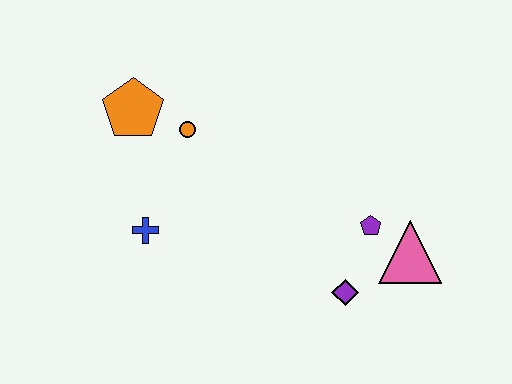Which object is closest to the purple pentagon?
The pink triangle is closest to the purple pentagon.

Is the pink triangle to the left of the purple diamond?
No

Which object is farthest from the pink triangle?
The orange pentagon is farthest from the pink triangle.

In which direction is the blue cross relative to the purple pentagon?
The blue cross is to the left of the purple pentagon.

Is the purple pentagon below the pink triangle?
No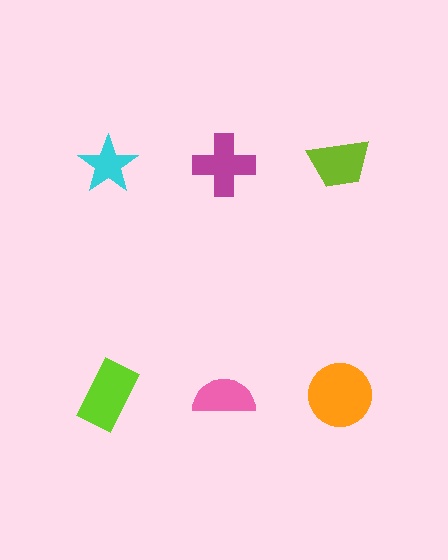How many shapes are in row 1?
3 shapes.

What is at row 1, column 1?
A cyan star.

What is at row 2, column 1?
A lime rectangle.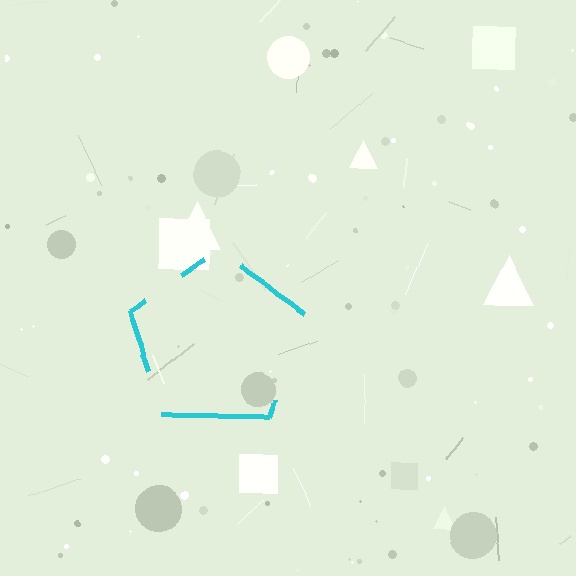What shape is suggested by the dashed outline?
The dashed outline suggests a pentagon.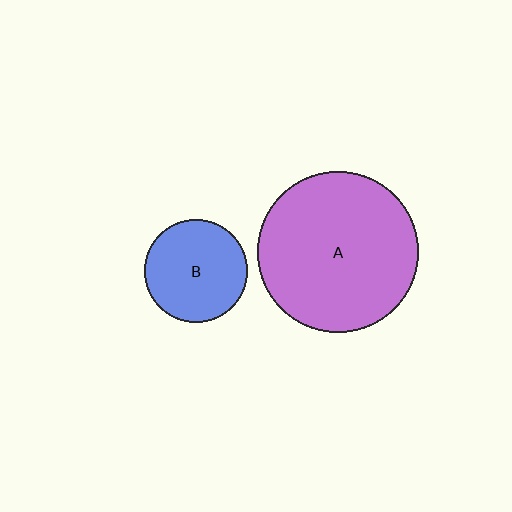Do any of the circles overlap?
No, none of the circles overlap.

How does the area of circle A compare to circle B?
Approximately 2.4 times.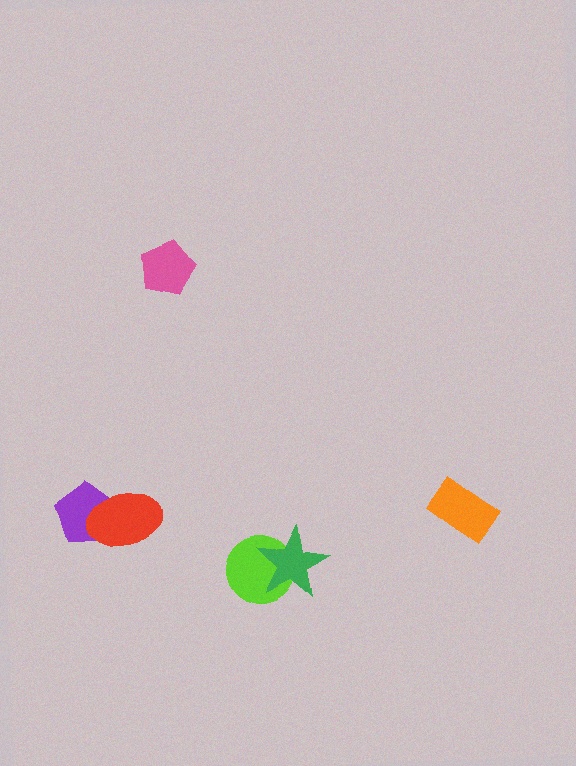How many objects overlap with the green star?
1 object overlaps with the green star.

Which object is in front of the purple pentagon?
The red ellipse is in front of the purple pentagon.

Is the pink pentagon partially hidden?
No, no other shape covers it.